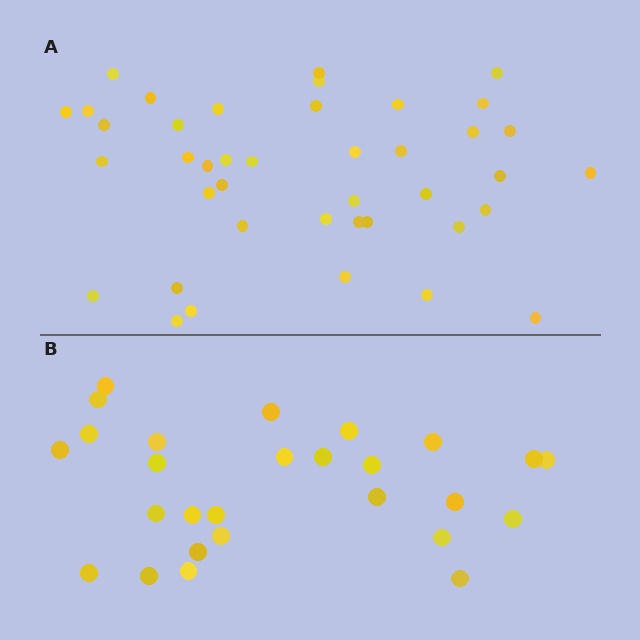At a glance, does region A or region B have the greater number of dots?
Region A (the top region) has more dots.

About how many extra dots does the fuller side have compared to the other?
Region A has approximately 15 more dots than region B.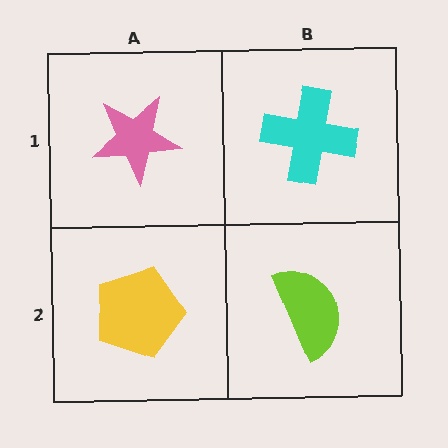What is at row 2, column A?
A yellow pentagon.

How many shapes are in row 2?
2 shapes.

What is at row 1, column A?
A pink star.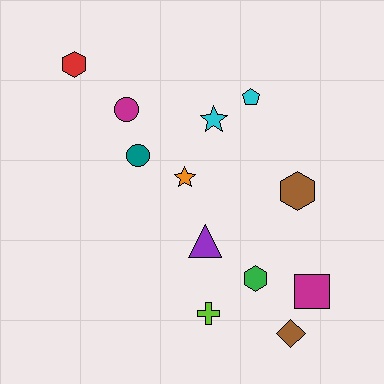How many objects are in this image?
There are 12 objects.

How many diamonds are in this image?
There is 1 diamond.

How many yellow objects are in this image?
There are no yellow objects.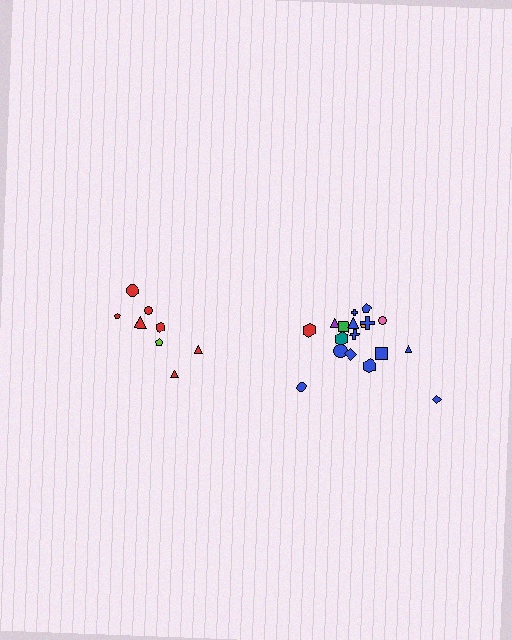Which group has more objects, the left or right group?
The right group.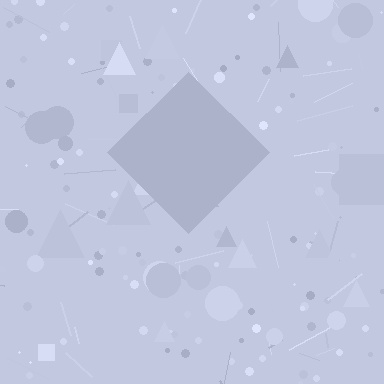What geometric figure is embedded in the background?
A diamond is embedded in the background.